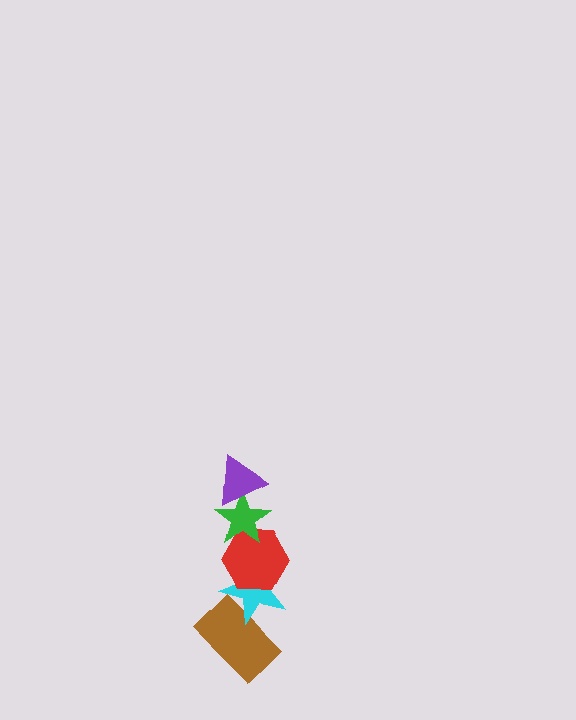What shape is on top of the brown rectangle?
The cyan star is on top of the brown rectangle.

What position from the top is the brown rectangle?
The brown rectangle is 5th from the top.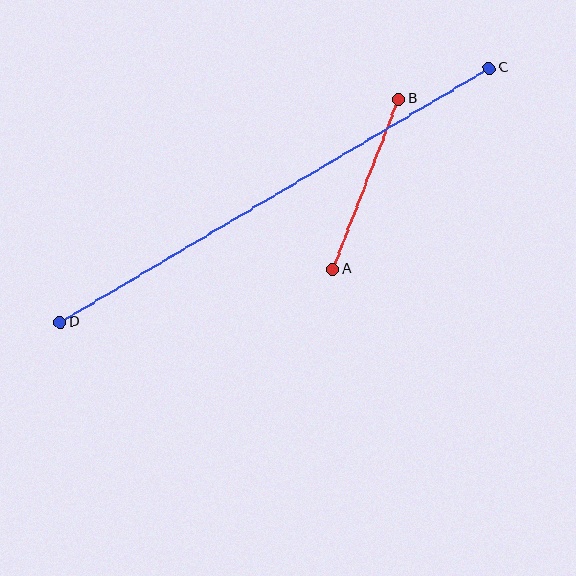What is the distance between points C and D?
The distance is approximately 499 pixels.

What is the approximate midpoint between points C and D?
The midpoint is at approximately (275, 195) pixels.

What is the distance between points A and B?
The distance is approximately 182 pixels.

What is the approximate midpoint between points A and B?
The midpoint is at approximately (366, 184) pixels.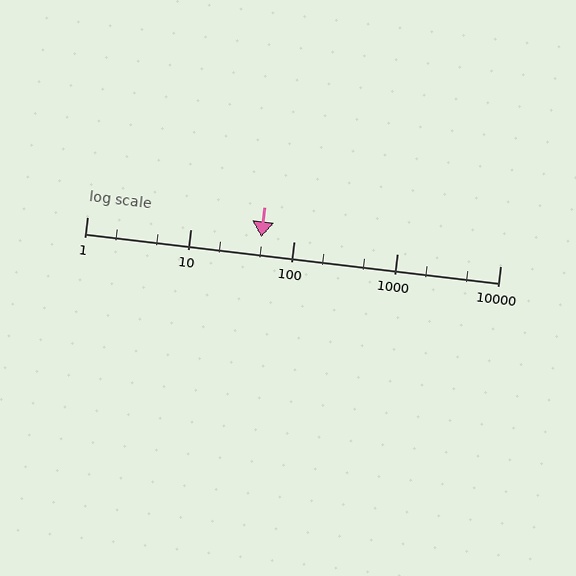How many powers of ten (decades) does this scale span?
The scale spans 4 decades, from 1 to 10000.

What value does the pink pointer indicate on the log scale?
The pointer indicates approximately 49.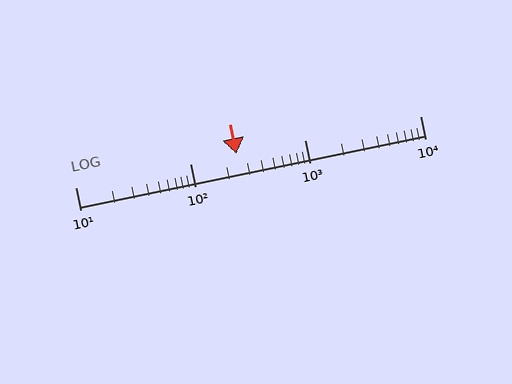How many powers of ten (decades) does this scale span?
The scale spans 3 decades, from 10 to 10000.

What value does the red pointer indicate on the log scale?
The pointer indicates approximately 250.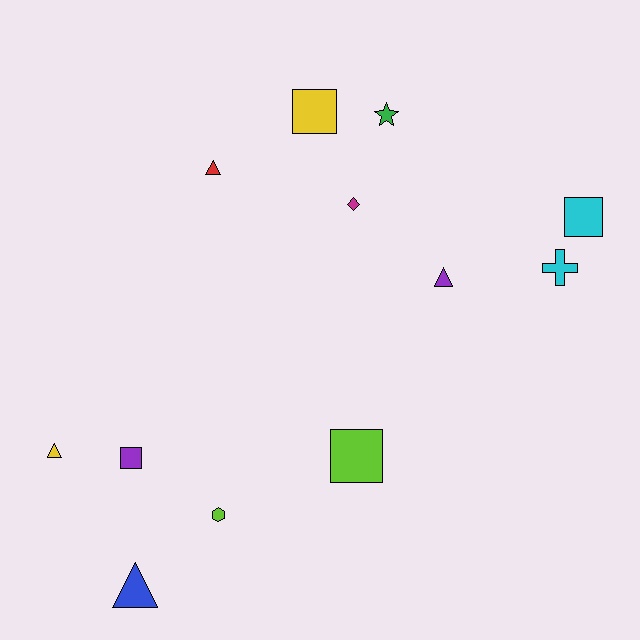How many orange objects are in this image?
There are no orange objects.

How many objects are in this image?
There are 12 objects.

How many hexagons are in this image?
There is 1 hexagon.